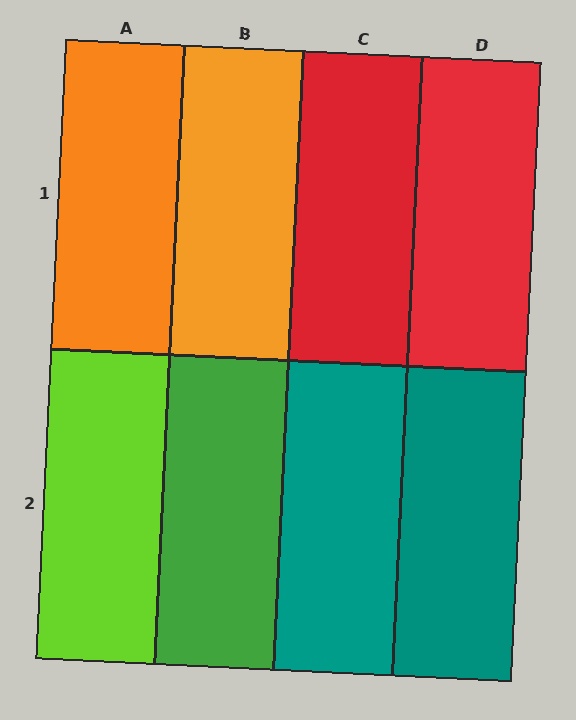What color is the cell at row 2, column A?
Lime.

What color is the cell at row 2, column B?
Green.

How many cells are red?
2 cells are red.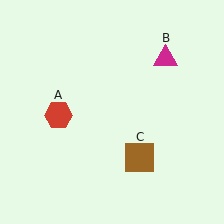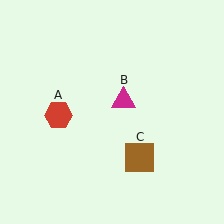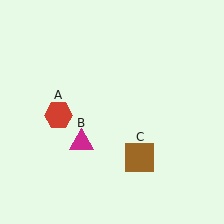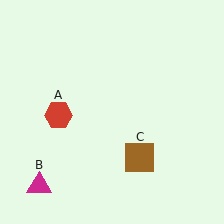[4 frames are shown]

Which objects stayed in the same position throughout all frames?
Red hexagon (object A) and brown square (object C) remained stationary.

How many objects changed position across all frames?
1 object changed position: magenta triangle (object B).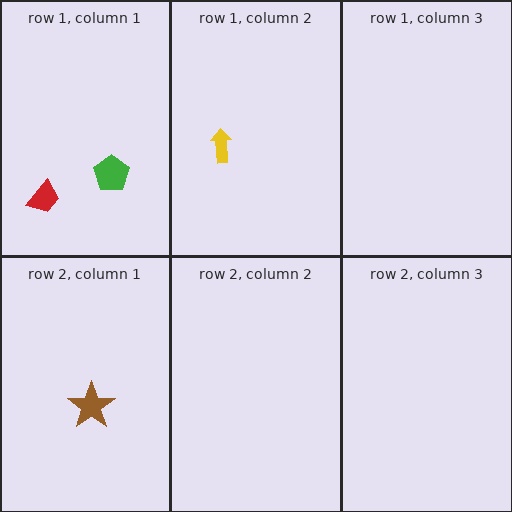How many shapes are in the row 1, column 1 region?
2.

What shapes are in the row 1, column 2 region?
The yellow arrow.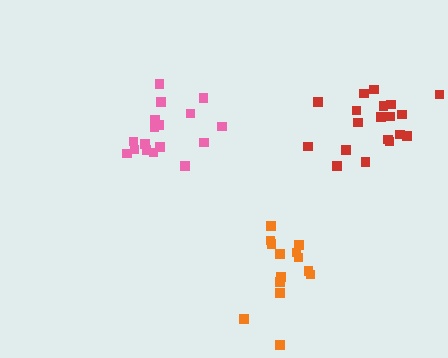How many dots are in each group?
Group 1: 19 dots, Group 2: 17 dots, Group 3: 14 dots (50 total).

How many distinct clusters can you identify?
There are 3 distinct clusters.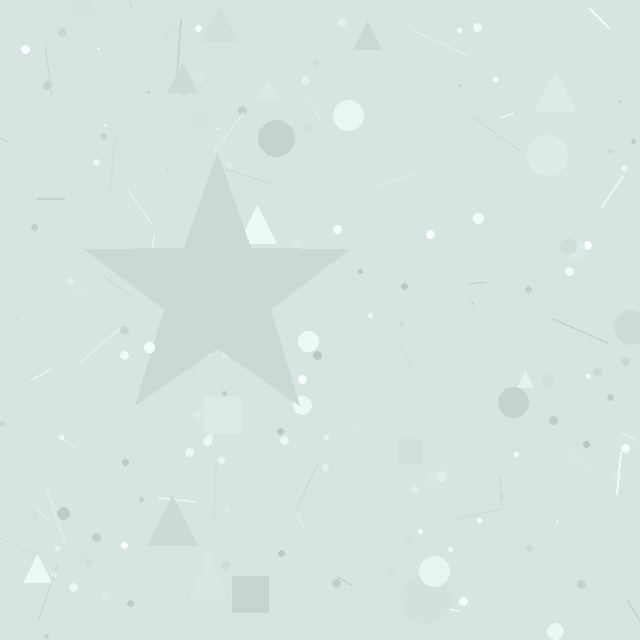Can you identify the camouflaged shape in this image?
The camouflaged shape is a star.